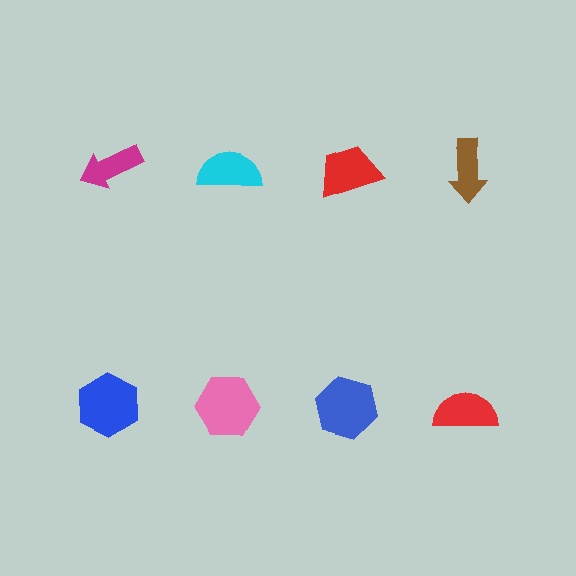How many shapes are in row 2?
4 shapes.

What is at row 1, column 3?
A red trapezoid.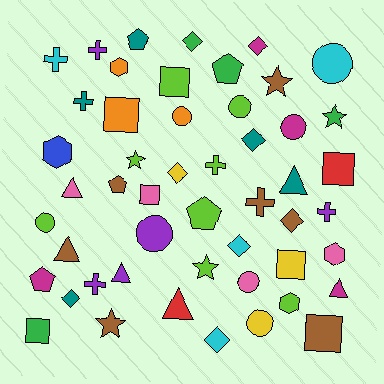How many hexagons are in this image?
There are 4 hexagons.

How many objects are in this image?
There are 50 objects.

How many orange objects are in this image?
There are 3 orange objects.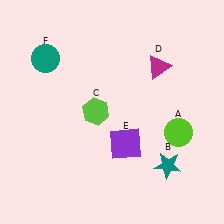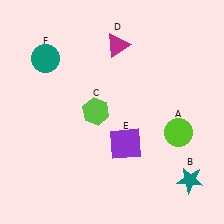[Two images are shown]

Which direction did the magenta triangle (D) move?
The magenta triangle (D) moved left.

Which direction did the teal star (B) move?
The teal star (B) moved right.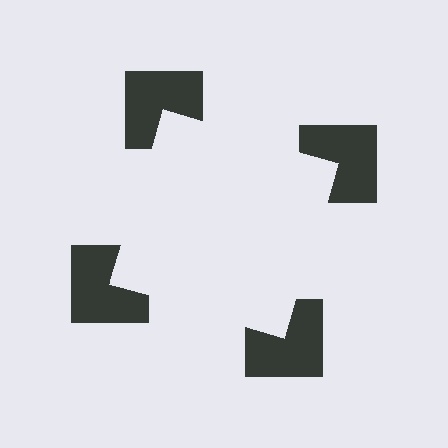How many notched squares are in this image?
There are 4 — one at each vertex of the illusory square.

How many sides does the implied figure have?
4 sides.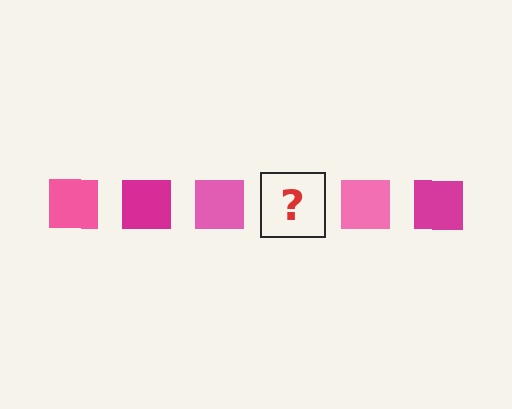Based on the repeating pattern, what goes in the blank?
The blank should be a magenta square.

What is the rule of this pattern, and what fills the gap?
The rule is that the pattern cycles through pink, magenta squares. The gap should be filled with a magenta square.